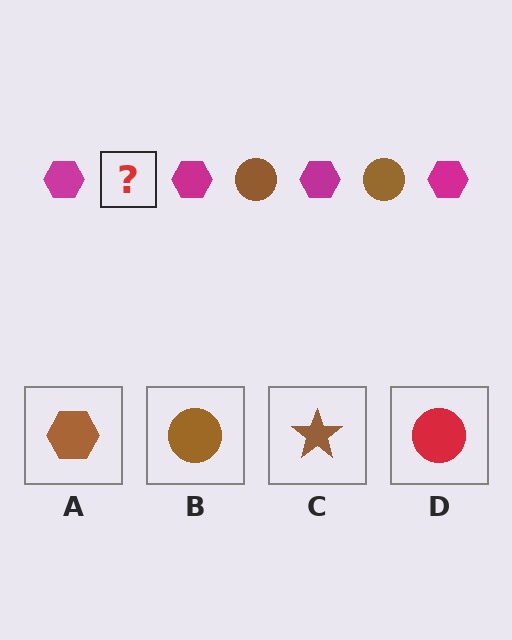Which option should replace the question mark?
Option B.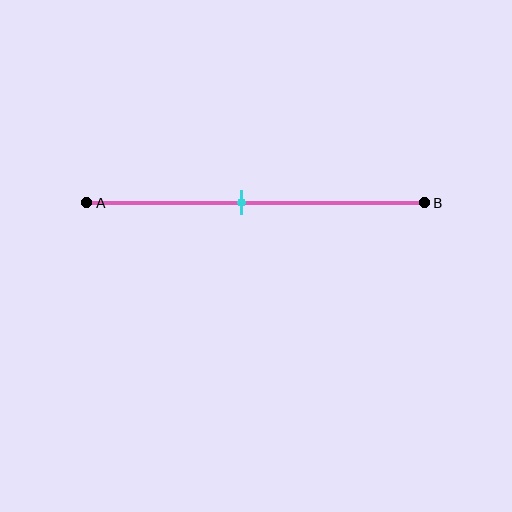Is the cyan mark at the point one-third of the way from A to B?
No, the mark is at about 45% from A, not at the 33% one-third point.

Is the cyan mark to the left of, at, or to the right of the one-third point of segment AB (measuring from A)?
The cyan mark is to the right of the one-third point of segment AB.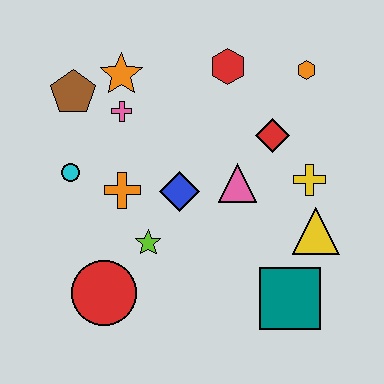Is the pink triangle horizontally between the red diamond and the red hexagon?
Yes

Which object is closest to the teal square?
The yellow triangle is closest to the teal square.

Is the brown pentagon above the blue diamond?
Yes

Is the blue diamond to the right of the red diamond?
No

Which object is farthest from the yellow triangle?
The brown pentagon is farthest from the yellow triangle.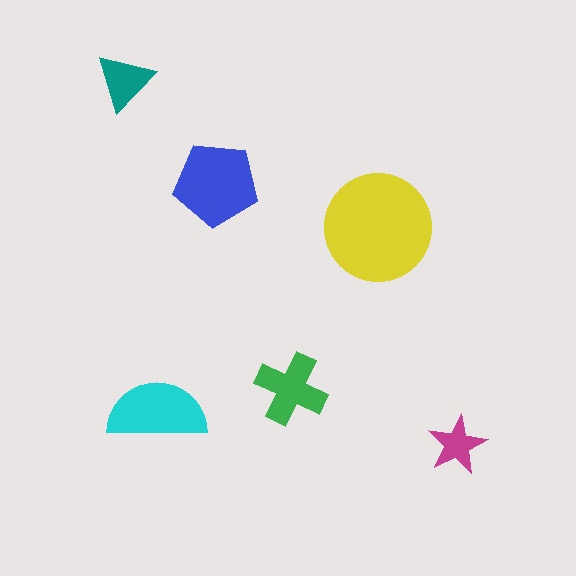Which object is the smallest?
The magenta star.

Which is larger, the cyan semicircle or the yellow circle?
The yellow circle.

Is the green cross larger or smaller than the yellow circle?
Smaller.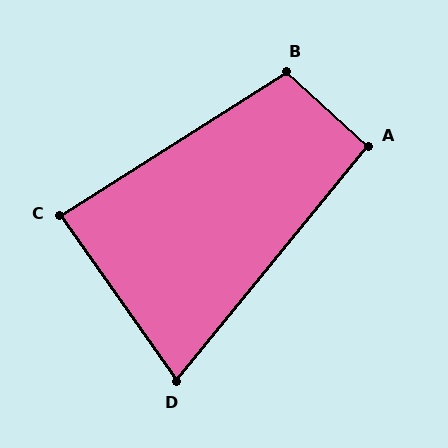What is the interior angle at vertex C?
Approximately 87 degrees (approximately right).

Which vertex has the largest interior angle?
B, at approximately 106 degrees.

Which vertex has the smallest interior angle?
D, at approximately 74 degrees.